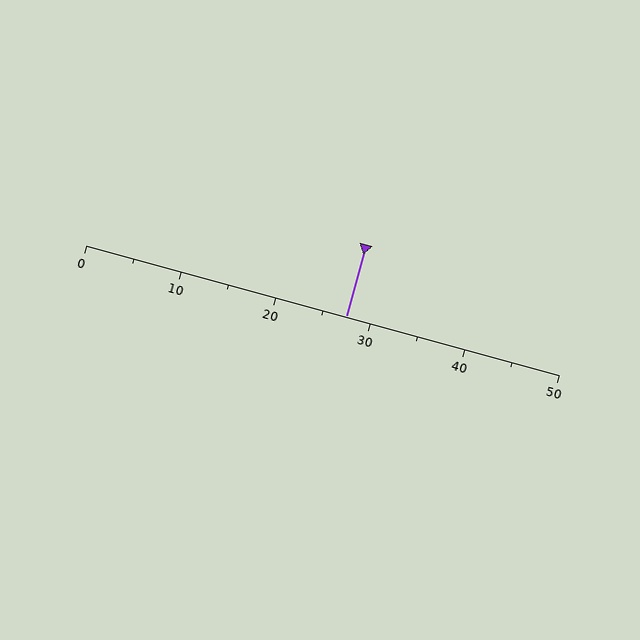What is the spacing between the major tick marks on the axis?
The major ticks are spaced 10 apart.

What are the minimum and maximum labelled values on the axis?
The axis runs from 0 to 50.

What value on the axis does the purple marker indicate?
The marker indicates approximately 27.5.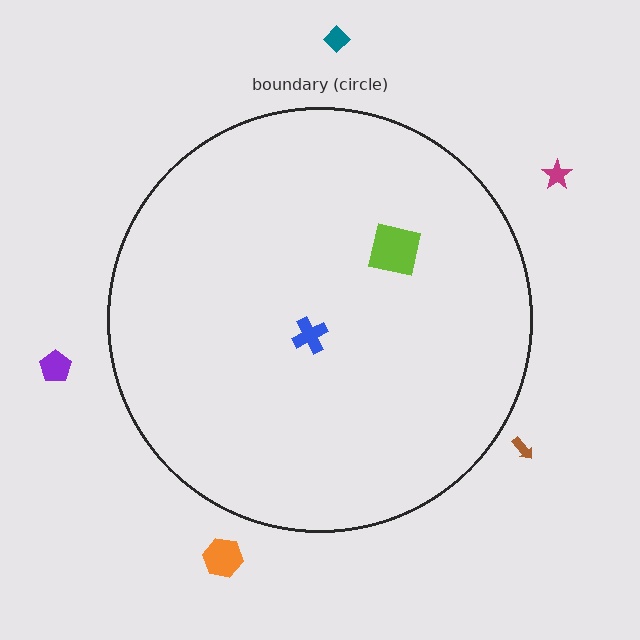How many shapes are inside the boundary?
2 inside, 5 outside.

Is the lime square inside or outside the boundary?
Inside.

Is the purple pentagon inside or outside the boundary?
Outside.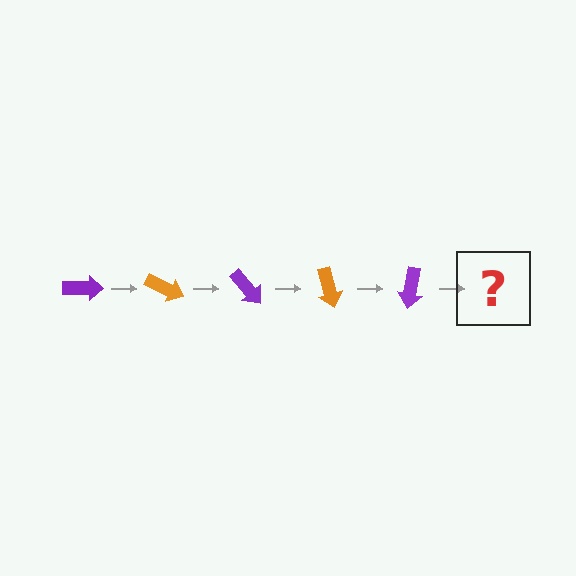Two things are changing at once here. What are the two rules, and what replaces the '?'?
The two rules are that it rotates 25 degrees each step and the color cycles through purple and orange. The '?' should be an orange arrow, rotated 125 degrees from the start.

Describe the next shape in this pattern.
It should be an orange arrow, rotated 125 degrees from the start.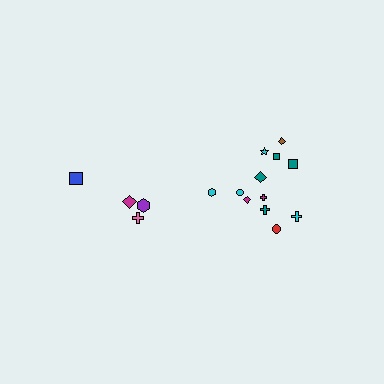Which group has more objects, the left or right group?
The right group.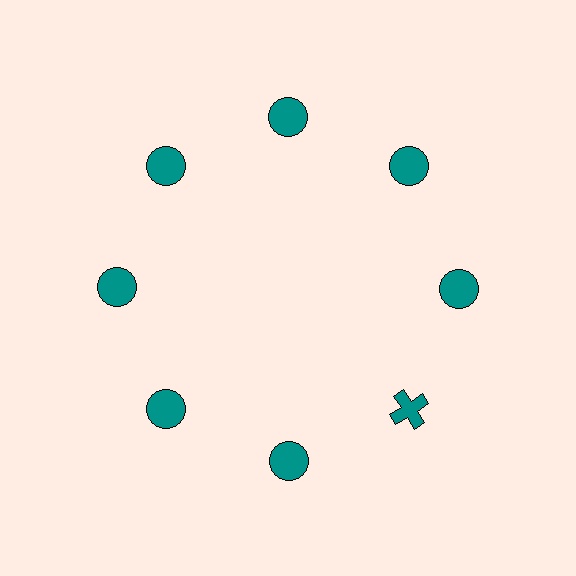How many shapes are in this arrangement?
There are 8 shapes arranged in a ring pattern.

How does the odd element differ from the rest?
It has a different shape: cross instead of circle.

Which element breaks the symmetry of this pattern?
The teal cross at roughly the 4 o'clock position breaks the symmetry. All other shapes are teal circles.